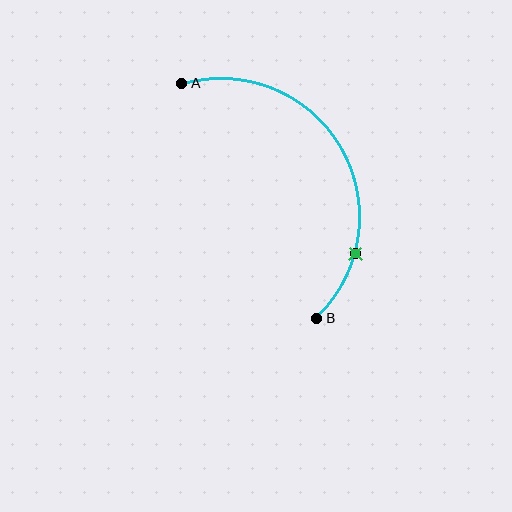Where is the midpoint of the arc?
The arc midpoint is the point on the curve farthest from the straight line joining A and B. It sits to the right of that line.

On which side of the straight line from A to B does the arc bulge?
The arc bulges to the right of the straight line connecting A and B.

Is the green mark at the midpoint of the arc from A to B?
No. The green mark lies on the arc but is closer to endpoint B. The arc midpoint would be at the point on the curve equidistant along the arc from both A and B.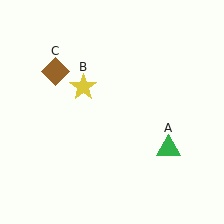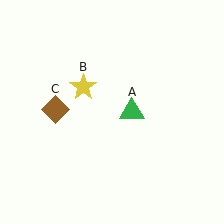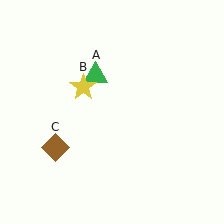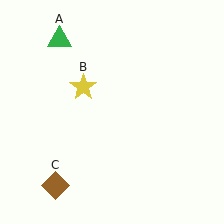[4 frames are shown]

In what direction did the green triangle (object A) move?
The green triangle (object A) moved up and to the left.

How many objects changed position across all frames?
2 objects changed position: green triangle (object A), brown diamond (object C).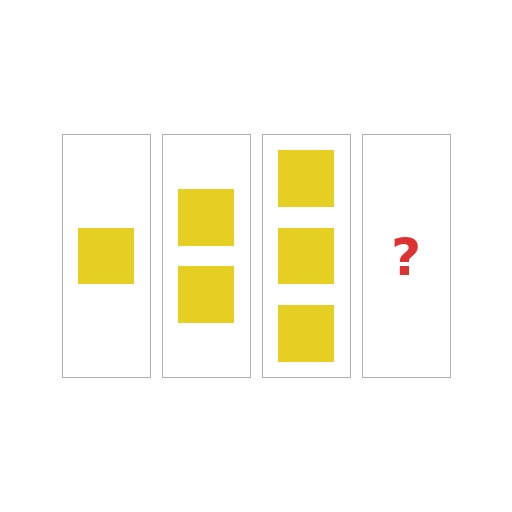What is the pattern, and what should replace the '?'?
The pattern is that each step adds one more square. The '?' should be 4 squares.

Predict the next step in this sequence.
The next step is 4 squares.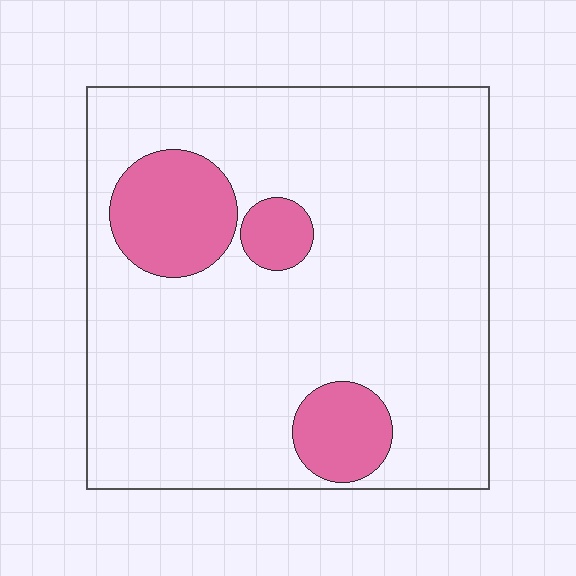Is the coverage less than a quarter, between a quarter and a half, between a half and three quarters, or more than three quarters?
Less than a quarter.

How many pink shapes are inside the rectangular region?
3.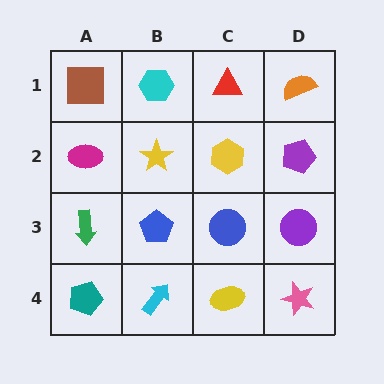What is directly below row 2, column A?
A green arrow.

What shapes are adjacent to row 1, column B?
A yellow star (row 2, column B), a brown square (row 1, column A), a red triangle (row 1, column C).